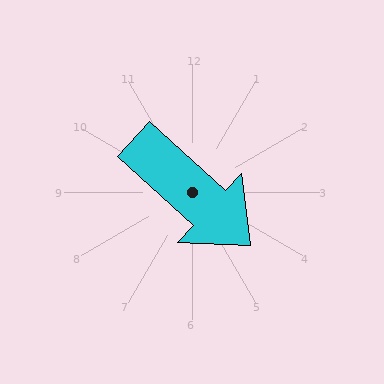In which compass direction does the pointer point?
Southeast.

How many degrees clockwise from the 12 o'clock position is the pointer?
Approximately 132 degrees.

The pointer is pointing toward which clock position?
Roughly 4 o'clock.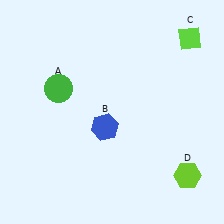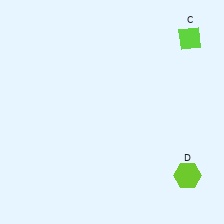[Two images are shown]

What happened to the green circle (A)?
The green circle (A) was removed in Image 2. It was in the top-left area of Image 1.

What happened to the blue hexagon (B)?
The blue hexagon (B) was removed in Image 2. It was in the bottom-left area of Image 1.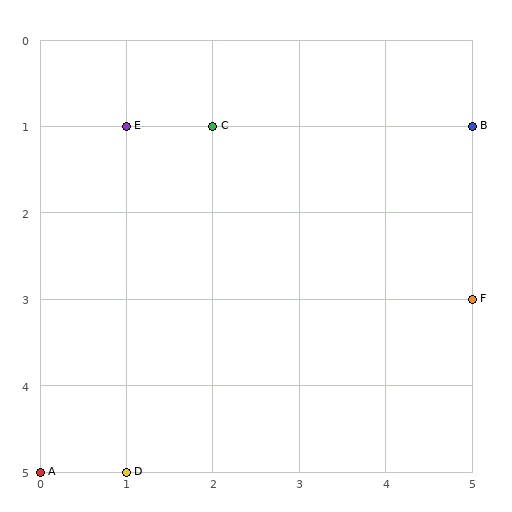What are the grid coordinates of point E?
Point E is at grid coordinates (1, 1).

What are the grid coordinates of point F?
Point F is at grid coordinates (5, 3).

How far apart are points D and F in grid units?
Points D and F are 4 columns and 2 rows apart (about 4.5 grid units diagonally).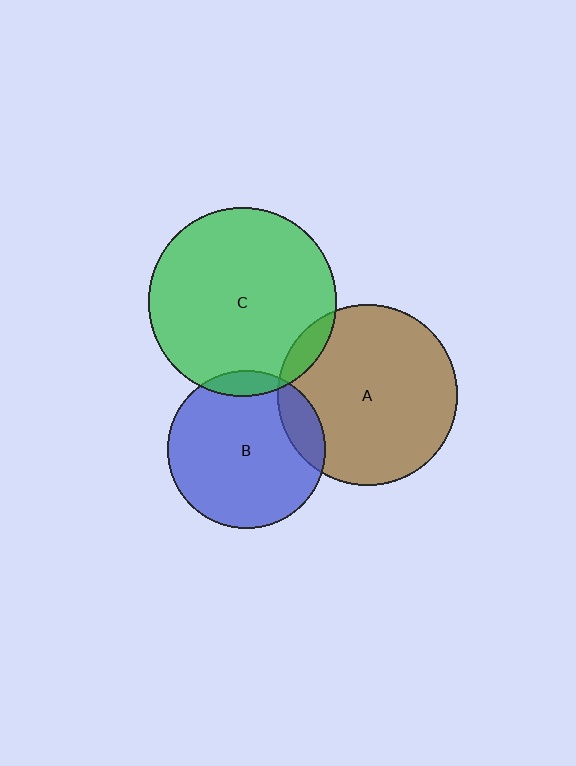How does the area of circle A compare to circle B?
Approximately 1.3 times.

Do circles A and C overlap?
Yes.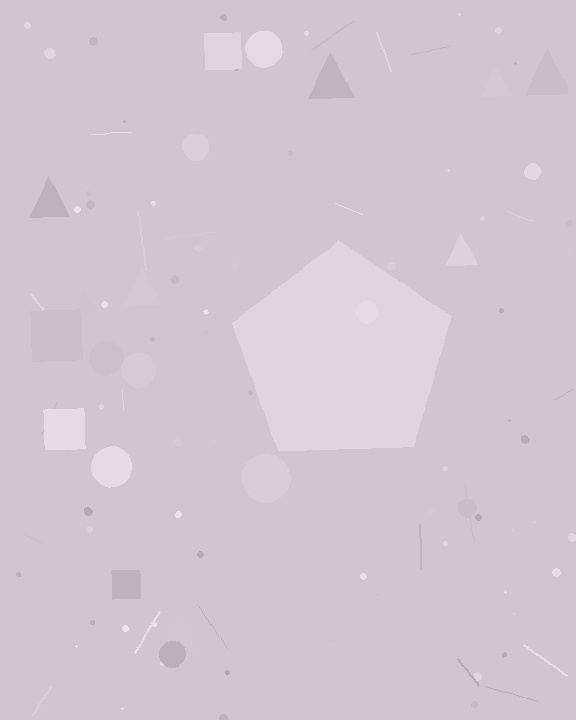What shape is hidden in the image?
A pentagon is hidden in the image.